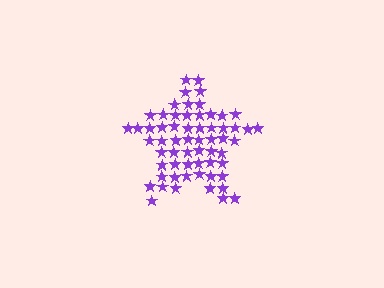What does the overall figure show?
The overall figure shows a star.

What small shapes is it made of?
It is made of small stars.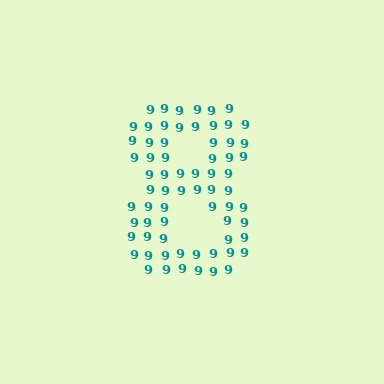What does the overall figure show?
The overall figure shows the digit 8.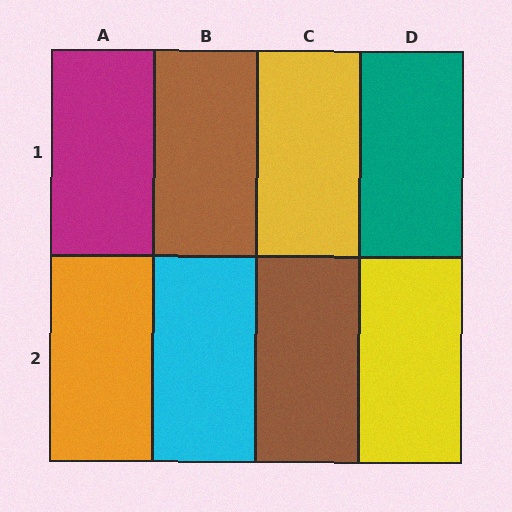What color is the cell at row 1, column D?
Teal.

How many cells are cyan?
1 cell is cyan.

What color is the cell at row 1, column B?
Brown.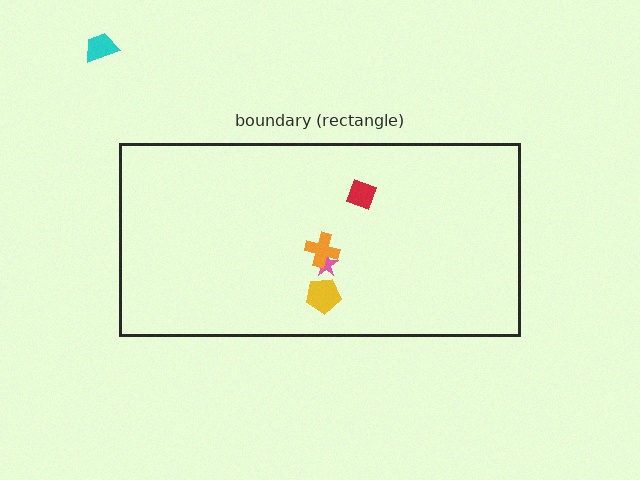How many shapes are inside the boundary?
4 inside, 1 outside.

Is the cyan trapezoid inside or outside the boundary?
Outside.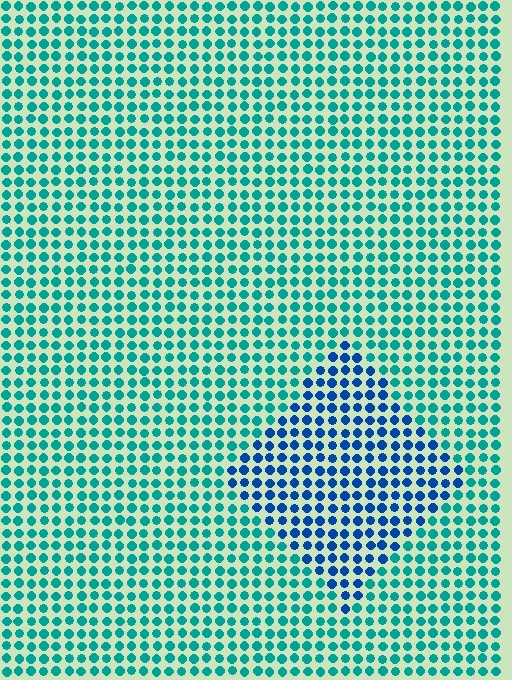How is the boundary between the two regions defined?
The boundary is defined purely by a slight shift in hue (about 40 degrees). Spacing, size, and orientation are identical on both sides.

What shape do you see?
I see a diamond.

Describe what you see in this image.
The image is filled with small teal elements in a uniform arrangement. A diamond-shaped region is visible where the elements are tinted to a slightly different hue, forming a subtle color boundary.